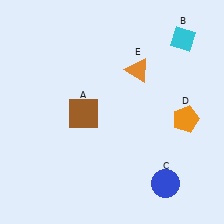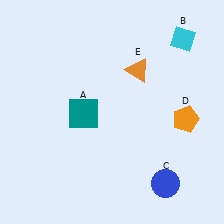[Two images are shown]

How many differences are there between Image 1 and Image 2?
There is 1 difference between the two images.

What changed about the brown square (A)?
In Image 1, A is brown. In Image 2, it changed to teal.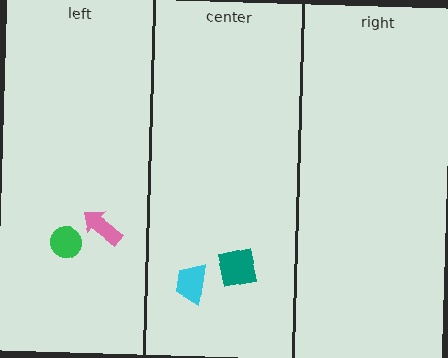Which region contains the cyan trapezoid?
The center region.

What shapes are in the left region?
The pink arrow, the green circle.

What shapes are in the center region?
The cyan trapezoid, the teal square.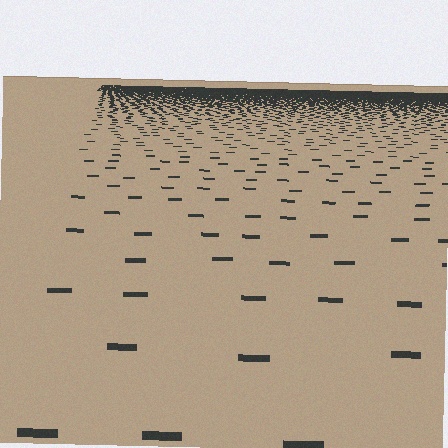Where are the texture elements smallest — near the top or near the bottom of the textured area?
Near the top.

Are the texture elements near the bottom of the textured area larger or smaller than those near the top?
Larger. Near the bottom, elements are closer to the viewer and appear at a bigger on-screen size.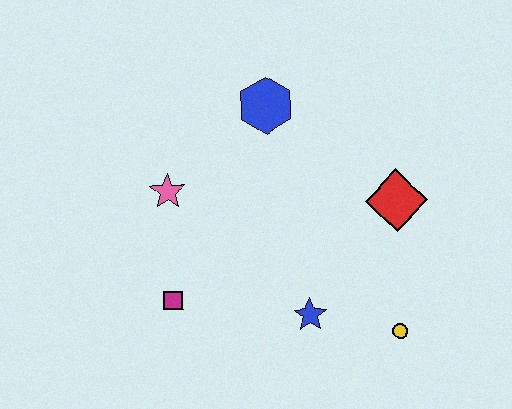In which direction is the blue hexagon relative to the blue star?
The blue hexagon is above the blue star.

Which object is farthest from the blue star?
The blue hexagon is farthest from the blue star.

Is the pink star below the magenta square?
No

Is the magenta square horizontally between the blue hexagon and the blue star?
No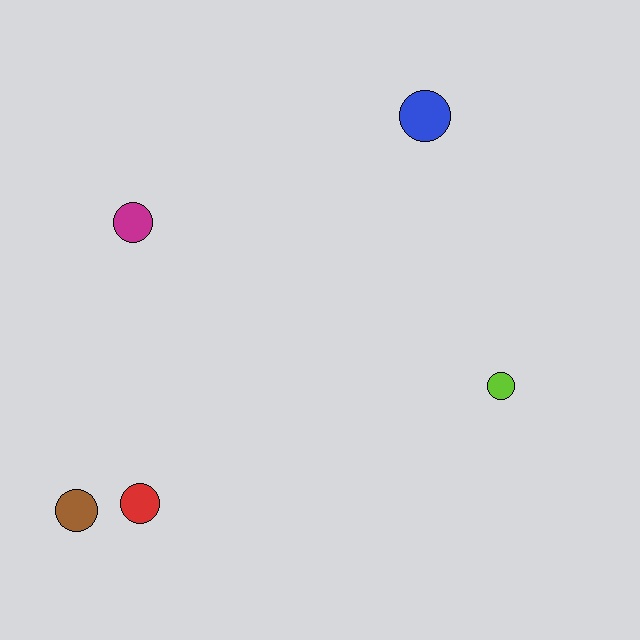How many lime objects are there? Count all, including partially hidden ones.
There is 1 lime object.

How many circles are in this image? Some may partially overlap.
There are 5 circles.